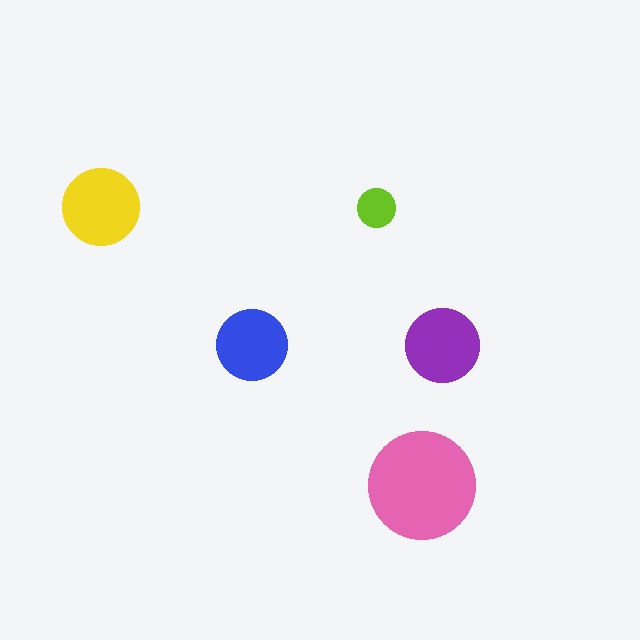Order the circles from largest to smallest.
the pink one, the yellow one, the purple one, the blue one, the lime one.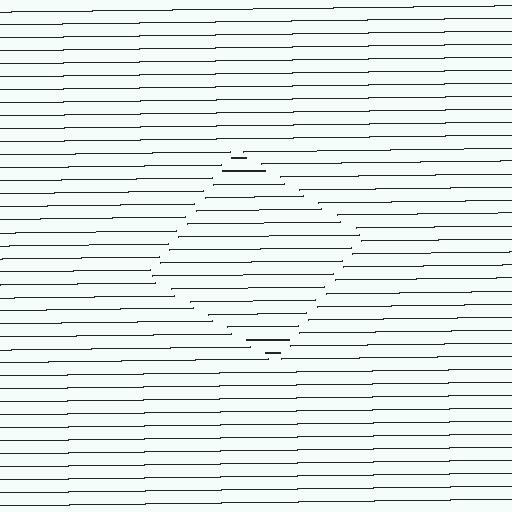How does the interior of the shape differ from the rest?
The interior of the shape contains the same grating, shifted by half a period — the contour is defined by the phase discontinuity where line-ends from the inner and outer gratings abut.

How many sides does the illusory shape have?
4 sides — the line-ends trace a square.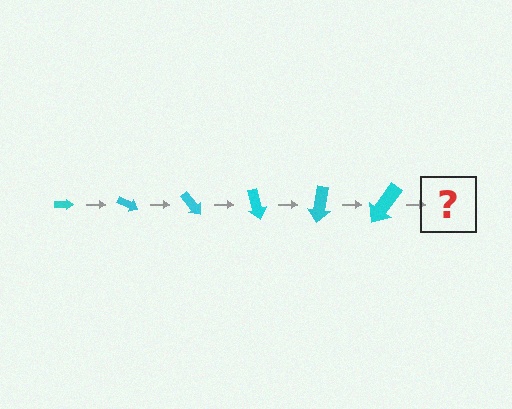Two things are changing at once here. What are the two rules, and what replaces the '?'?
The two rules are that the arrow grows larger each step and it rotates 25 degrees each step. The '?' should be an arrow, larger than the previous one and rotated 150 degrees from the start.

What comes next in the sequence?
The next element should be an arrow, larger than the previous one and rotated 150 degrees from the start.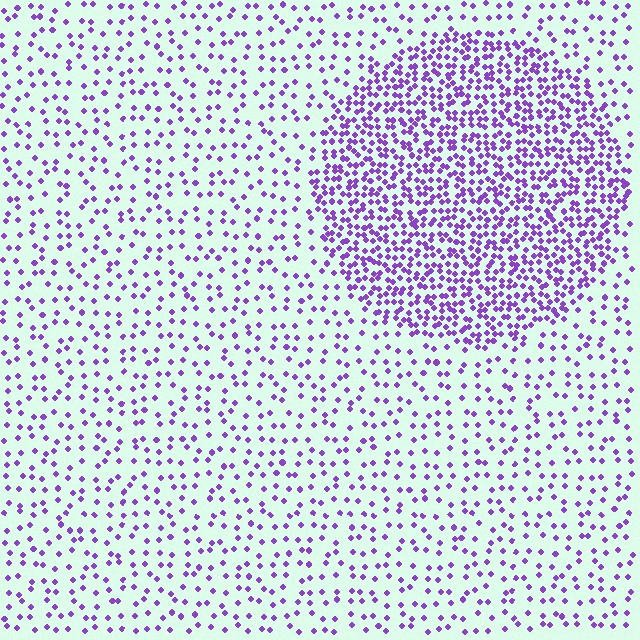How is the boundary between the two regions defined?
The boundary is defined by a change in element density (approximately 2.7x ratio). All elements are the same color, size, and shape.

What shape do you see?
I see a circle.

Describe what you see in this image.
The image contains small purple elements arranged at two different densities. A circle-shaped region is visible where the elements are more densely packed than the surrounding area.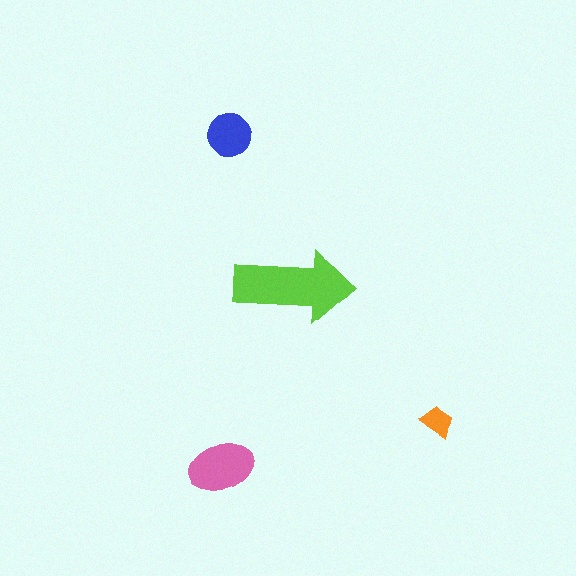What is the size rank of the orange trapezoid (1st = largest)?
4th.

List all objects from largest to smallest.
The lime arrow, the pink ellipse, the blue circle, the orange trapezoid.